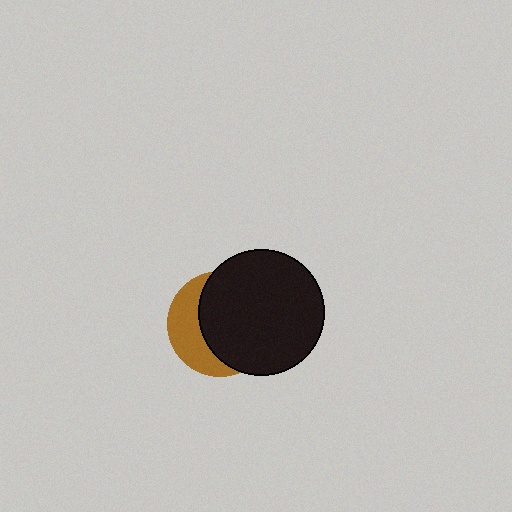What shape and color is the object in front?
The object in front is a black circle.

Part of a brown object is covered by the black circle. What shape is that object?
It is a circle.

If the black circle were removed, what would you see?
You would see the complete brown circle.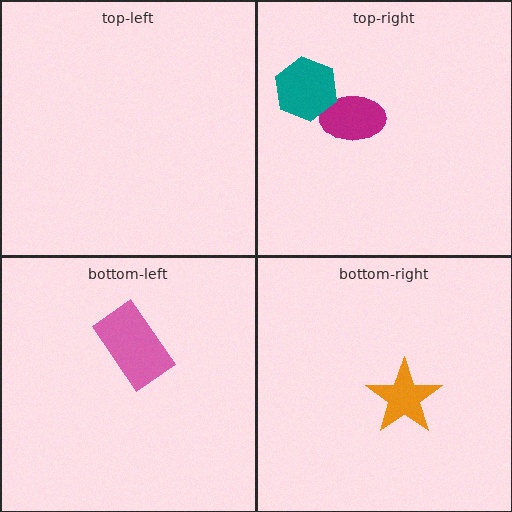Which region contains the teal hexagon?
The top-right region.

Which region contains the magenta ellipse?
The top-right region.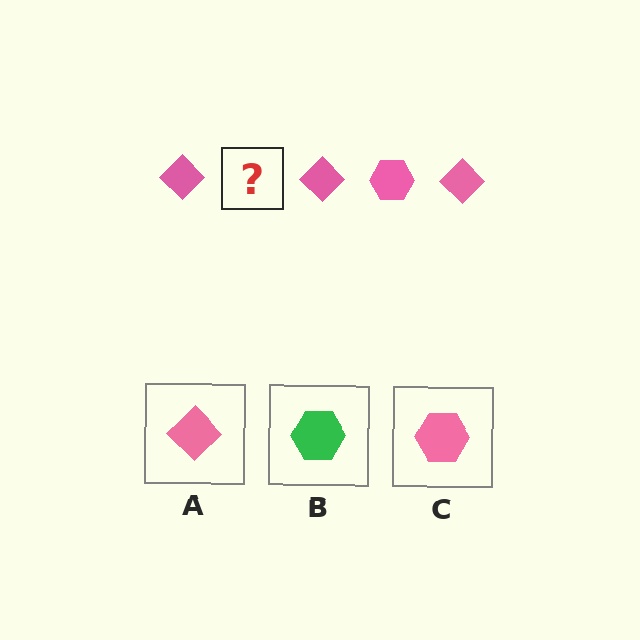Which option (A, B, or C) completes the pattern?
C.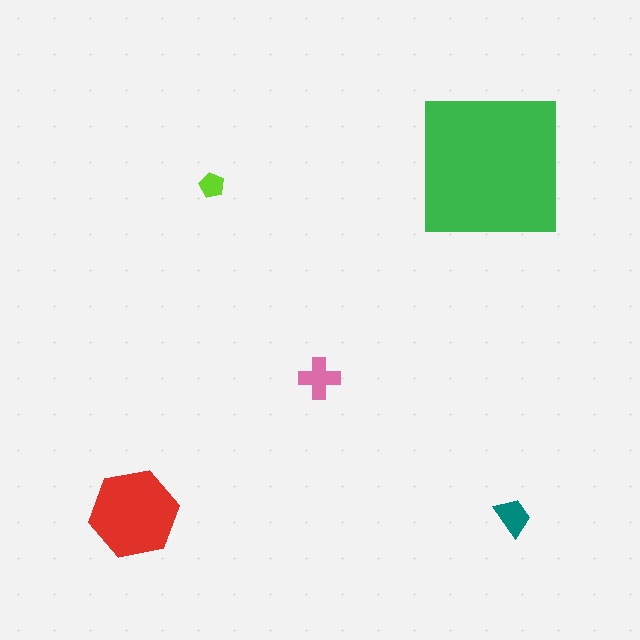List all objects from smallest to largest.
The lime pentagon, the teal trapezoid, the pink cross, the red hexagon, the green square.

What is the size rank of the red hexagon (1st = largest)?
2nd.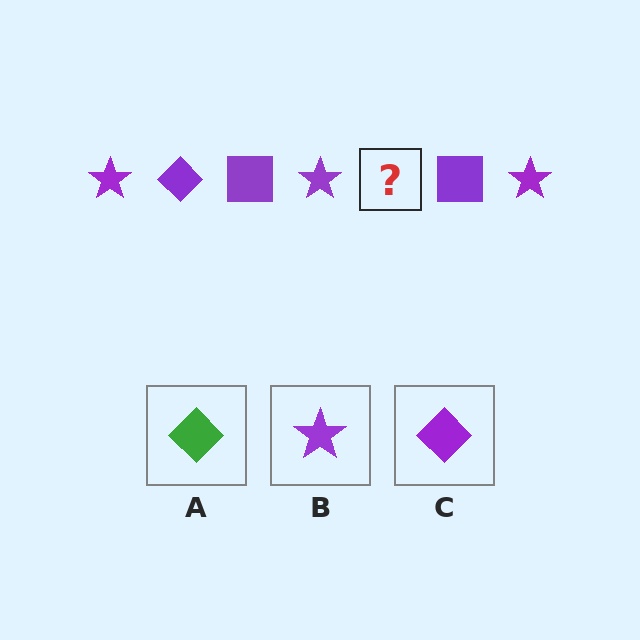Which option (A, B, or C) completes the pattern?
C.